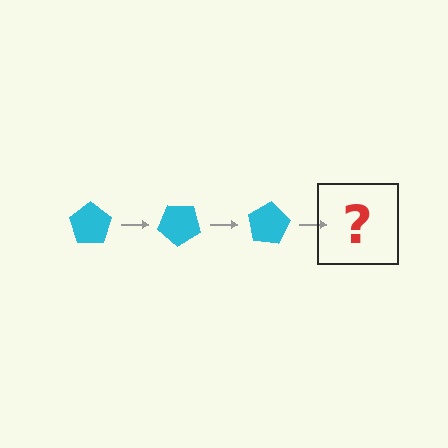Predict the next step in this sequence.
The next step is a cyan pentagon rotated 120 degrees.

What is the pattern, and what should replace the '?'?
The pattern is that the pentagon rotates 40 degrees each step. The '?' should be a cyan pentagon rotated 120 degrees.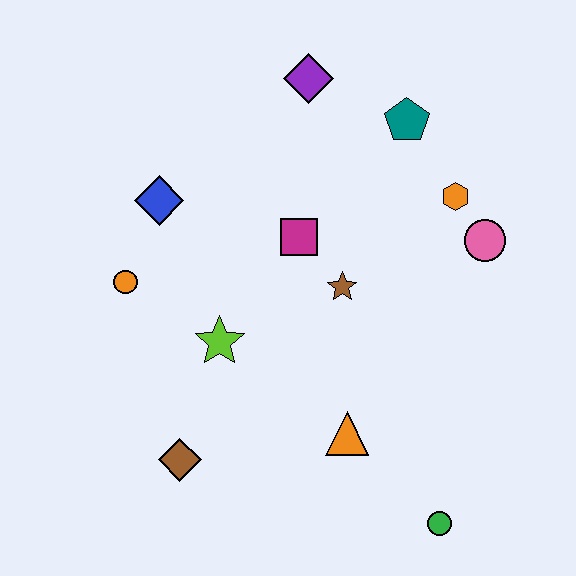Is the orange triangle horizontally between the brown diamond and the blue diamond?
No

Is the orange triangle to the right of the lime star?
Yes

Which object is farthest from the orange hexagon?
The brown diamond is farthest from the orange hexagon.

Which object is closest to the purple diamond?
The teal pentagon is closest to the purple diamond.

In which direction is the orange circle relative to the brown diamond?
The orange circle is above the brown diamond.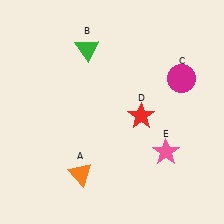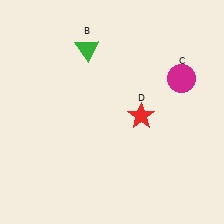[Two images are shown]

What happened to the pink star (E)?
The pink star (E) was removed in Image 2. It was in the bottom-right area of Image 1.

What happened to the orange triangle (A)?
The orange triangle (A) was removed in Image 2. It was in the bottom-left area of Image 1.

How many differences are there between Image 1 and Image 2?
There are 2 differences between the two images.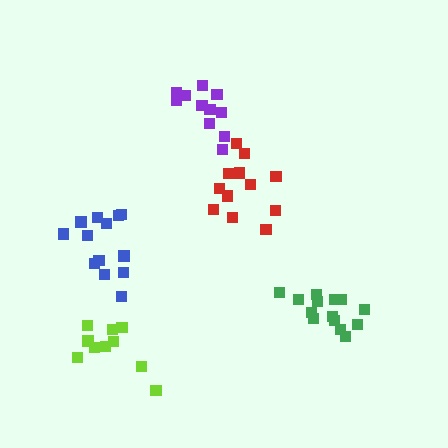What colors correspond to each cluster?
The clusters are colored: lime, red, blue, green, purple.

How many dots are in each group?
Group 1: 10 dots, Group 2: 12 dots, Group 3: 14 dots, Group 4: 14 dots, Group 5: 11 dots (61 total).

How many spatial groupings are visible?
There are 5 spatial groupings.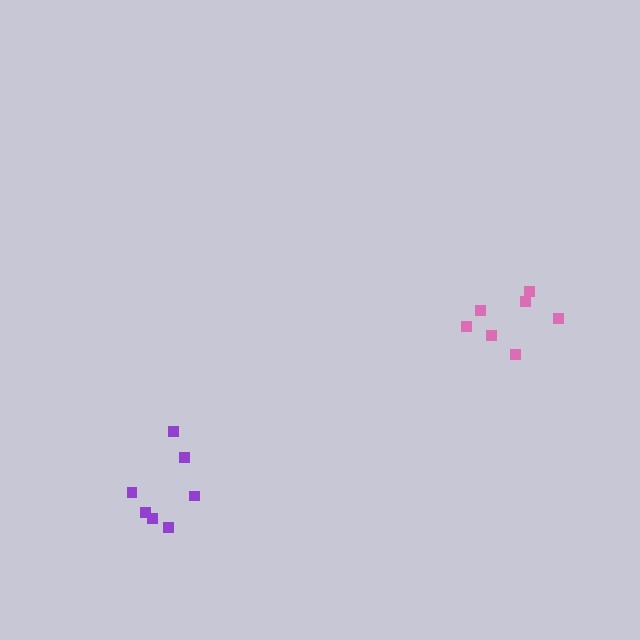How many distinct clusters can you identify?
There are 2 distinct clusters.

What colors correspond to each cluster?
The clusters are colored: purple, pink.